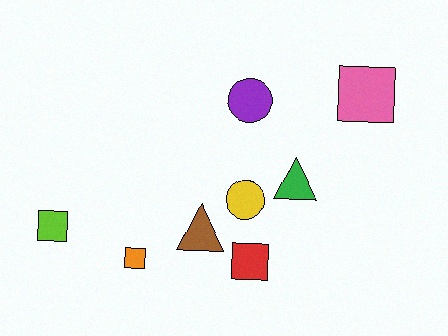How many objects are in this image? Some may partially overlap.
There are 8 objects.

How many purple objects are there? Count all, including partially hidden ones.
There is 1 purple object.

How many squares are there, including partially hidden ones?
There are 4 squares.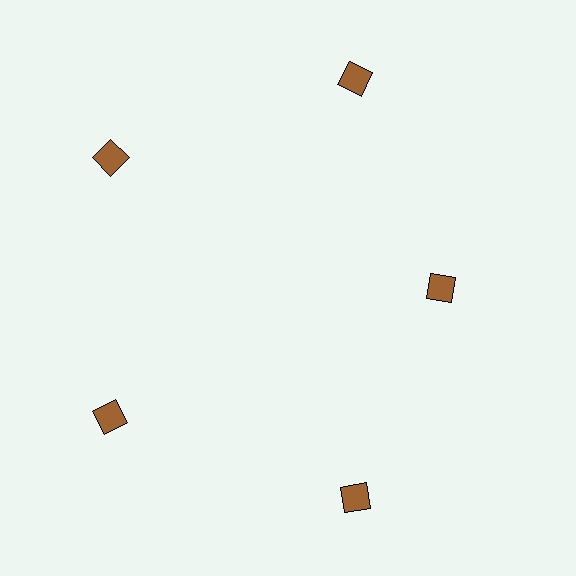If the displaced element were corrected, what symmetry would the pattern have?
It would have 5-fold rotational symmetry — the pattern would map onto itself every 72 degrees.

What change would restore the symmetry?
The symmetry would be restored by moving it outward, back onto the ring so that all 5 squares sit at equal angles and equal distance from the center.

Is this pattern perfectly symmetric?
No. The 5 brown squares are arranged in a ring, but one element near the 3 o'clock position is pulled inward toward the center, breaking the 5-fold rotational symmetry.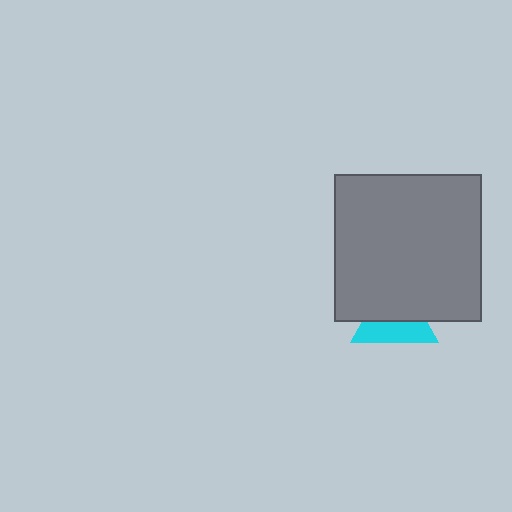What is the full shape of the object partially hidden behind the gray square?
The partially hidden object is a cyan triangle.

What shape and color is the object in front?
The object in front is a gray square.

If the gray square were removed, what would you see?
You would see the complete cyan triangle.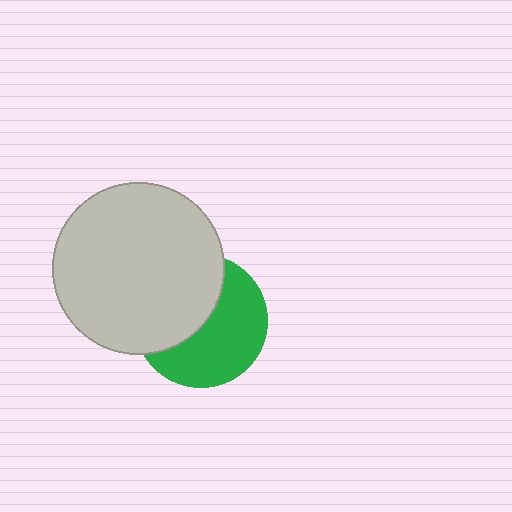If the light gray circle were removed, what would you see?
You would see the complete green circle.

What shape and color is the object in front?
The object in front is a light gray circle.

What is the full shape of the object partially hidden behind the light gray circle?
The partially hidden object is a green circle.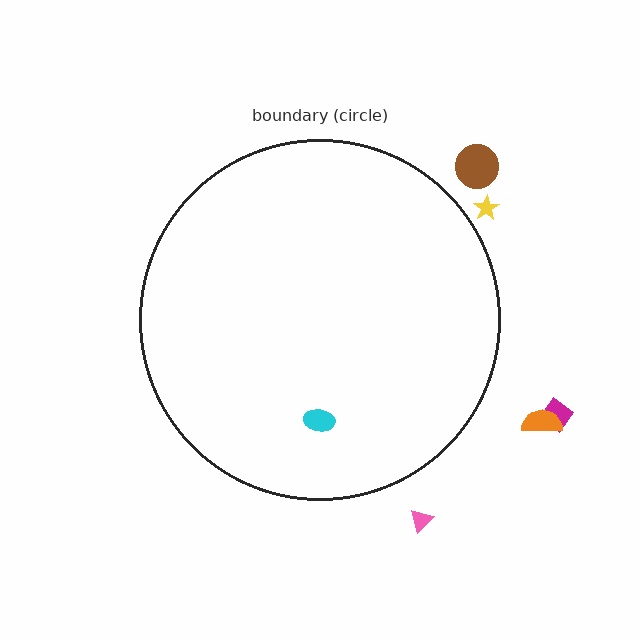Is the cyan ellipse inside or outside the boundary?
Inside.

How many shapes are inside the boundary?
1 inside, 5 outside.